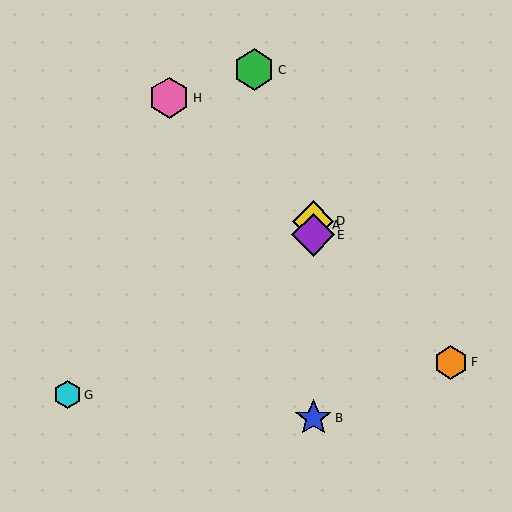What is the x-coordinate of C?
Object C is at x≈254.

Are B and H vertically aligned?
No, B is at x≈313 and H is at x≈169.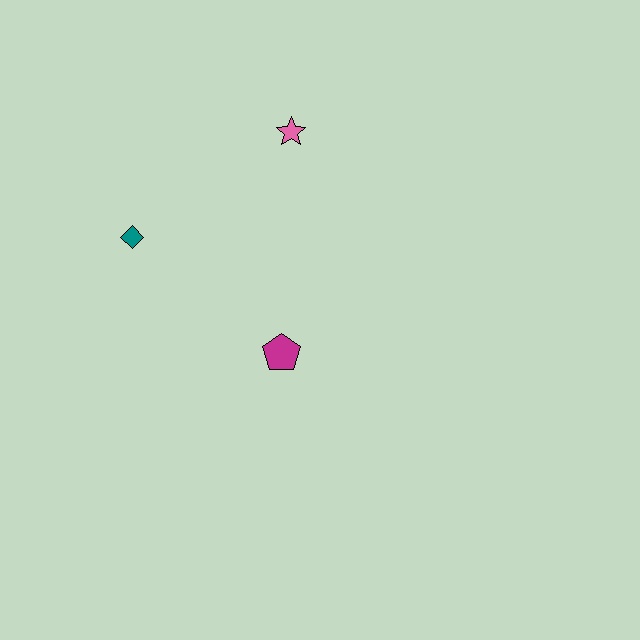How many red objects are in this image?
There are no red objects.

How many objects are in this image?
There are 3 objects.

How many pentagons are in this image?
There is 1 pentagon.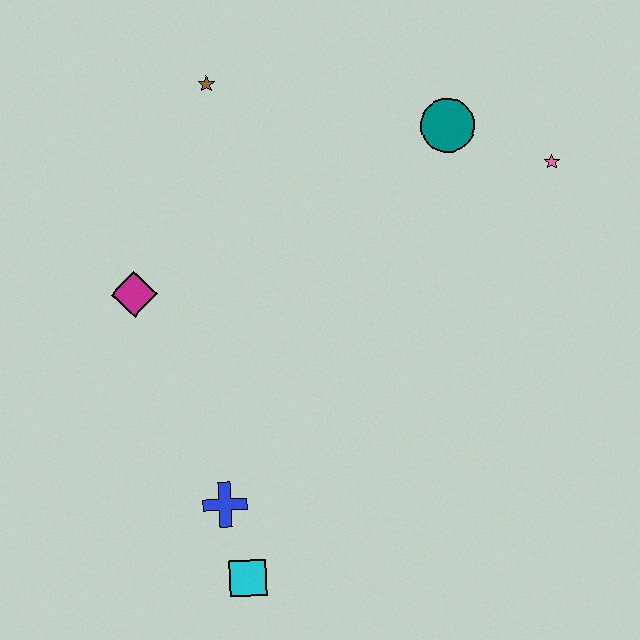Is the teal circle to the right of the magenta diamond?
Yes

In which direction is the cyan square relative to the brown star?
The cyan square is below the brown star.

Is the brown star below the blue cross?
No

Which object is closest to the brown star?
The magenta diamond is closest to the brown star.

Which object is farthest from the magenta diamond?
The pink star is farthest from the magenta diamond.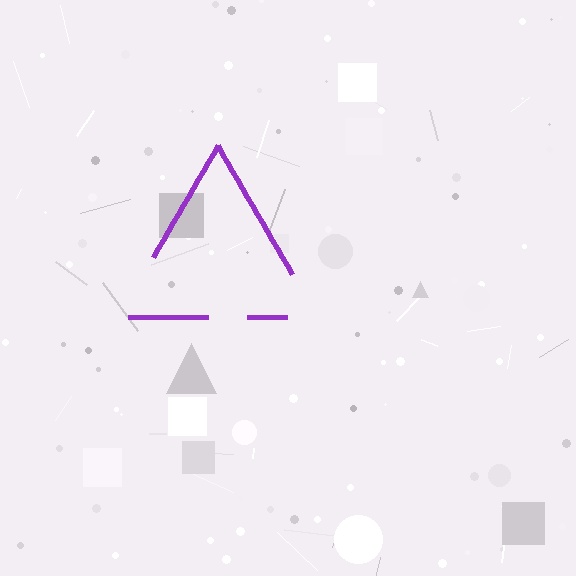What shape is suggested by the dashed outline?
The dashed outline suggests a triangle.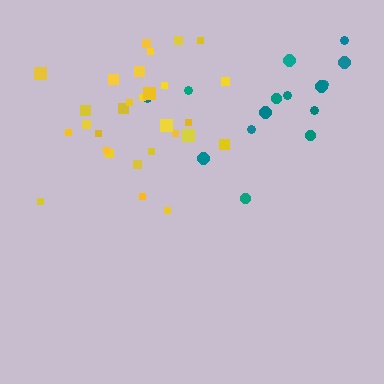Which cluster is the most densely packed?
Yellow.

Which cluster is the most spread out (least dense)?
Teal.